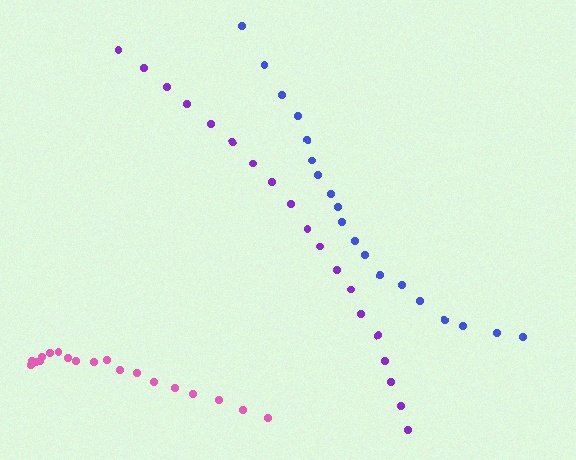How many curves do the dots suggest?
There are 3 distinct paths.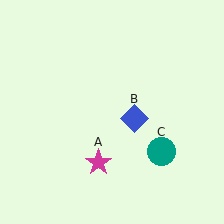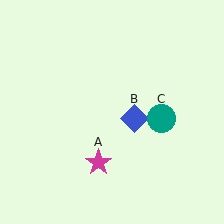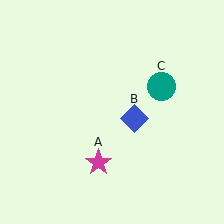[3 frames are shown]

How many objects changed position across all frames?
1 object changed position: teal circle (object C).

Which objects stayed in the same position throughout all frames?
Magenta star (object A) and blue diamond (object B) remained stationary.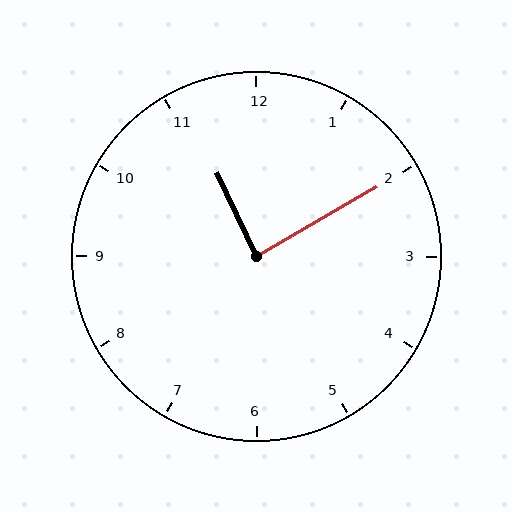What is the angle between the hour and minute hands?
Approximately 85 degrees.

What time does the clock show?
11:10.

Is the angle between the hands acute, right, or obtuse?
It is right.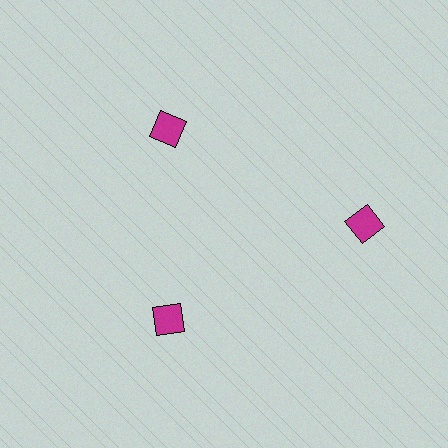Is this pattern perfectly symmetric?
No. The 3 magenta squares are arranged in a ring, but one element near the 3 o'clock position is pushed outward from the center, breaking the 3-fold rotational symmetry.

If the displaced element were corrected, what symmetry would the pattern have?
It would have 3-fold rotational symmetry — the pattern would map onto itself every 120 degrees.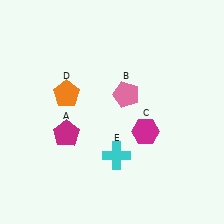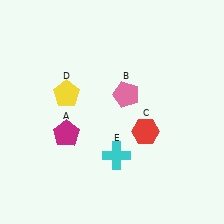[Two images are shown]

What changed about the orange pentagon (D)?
In Image 1, D is orange. In Image 2, it changed to yellow.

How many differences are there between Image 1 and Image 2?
There are 2 differences between the two images.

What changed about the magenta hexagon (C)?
In Image 1, C is magenta. In Image 2, it changed to red.